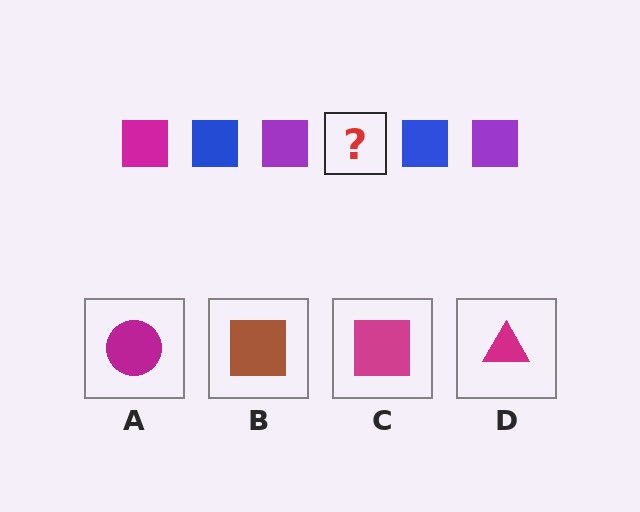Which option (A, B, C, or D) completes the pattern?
C.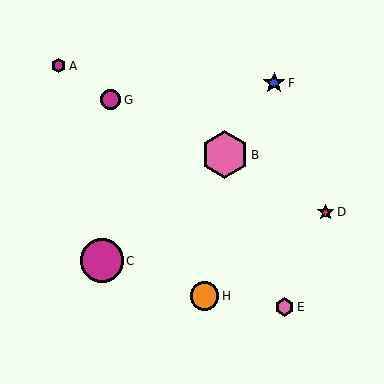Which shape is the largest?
The pink hexagon (labeled B) is the largest.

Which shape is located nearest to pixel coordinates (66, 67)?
The magenta hexagon (labeled A) at (59, 66) is nearest to that location.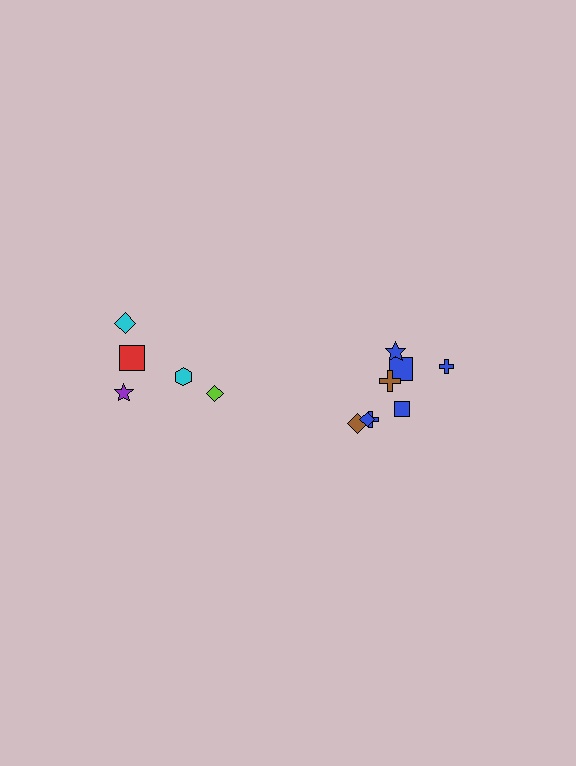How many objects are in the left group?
There are 5 objects.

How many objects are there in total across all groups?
There are 13 objects.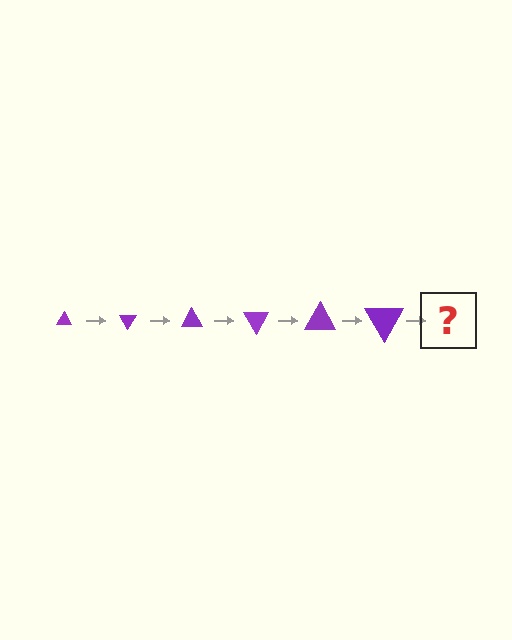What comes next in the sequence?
The next element should be a triangle, larger than the previous one and rotated 360 degrees from the start.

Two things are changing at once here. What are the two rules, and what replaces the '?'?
The two rules are that the triangle grows larger each step and it rotates 60 degrees each step. The '?' should be a triangle, larger than the previous one and rotated 360 degrees from the start.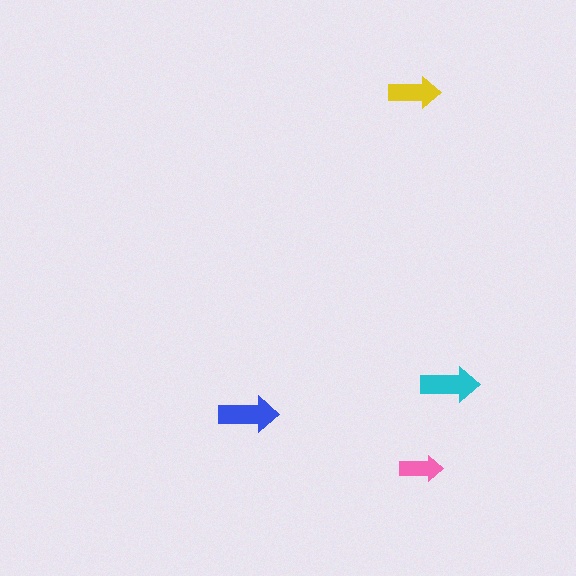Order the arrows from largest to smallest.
the blue one, the cyan one, the yellow one, the pink one.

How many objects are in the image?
There are 4 objects in the image.